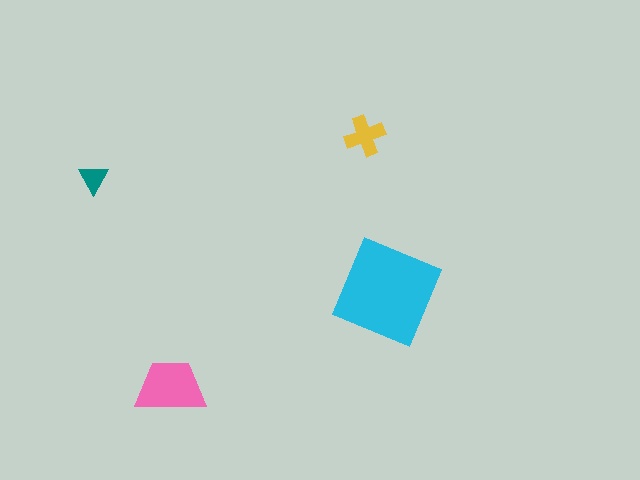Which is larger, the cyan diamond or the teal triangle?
The cyan diamond.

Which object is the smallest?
The teal triangle.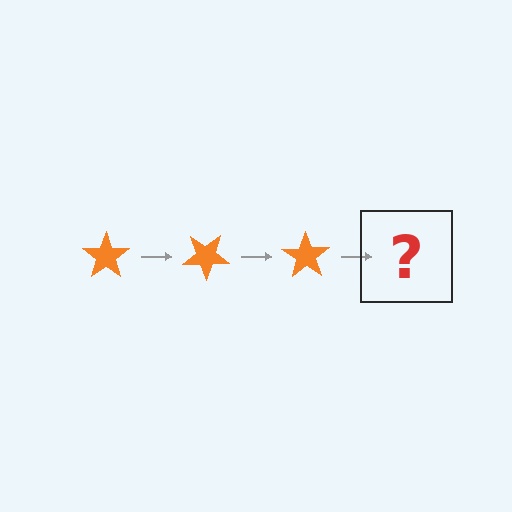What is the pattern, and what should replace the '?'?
The pattern is that the star rotates 35 degrees each step. The '?' should be an orange star rotated 105 degrees.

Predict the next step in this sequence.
The next step is an orange star rotated 105 degrees.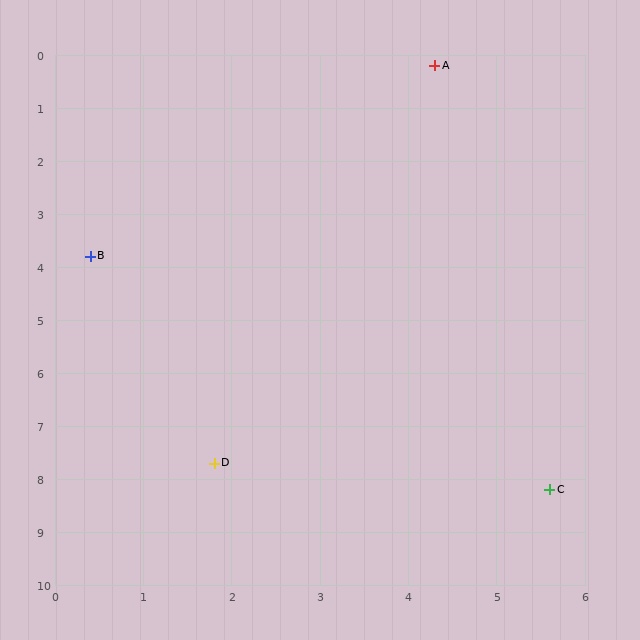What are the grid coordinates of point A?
Point A is at approximately (4.3, 0.2).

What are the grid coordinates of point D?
Point D is at approximately (1.8, 7.7).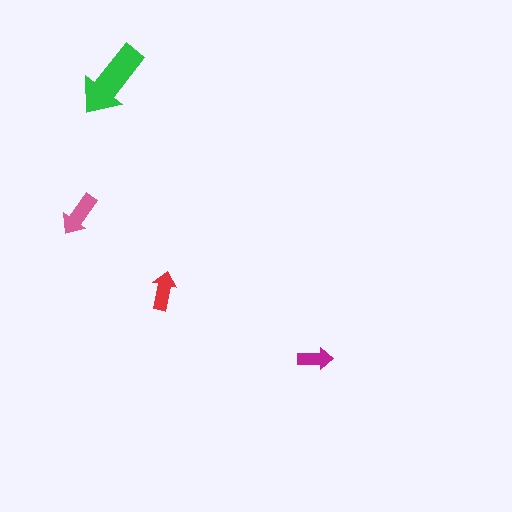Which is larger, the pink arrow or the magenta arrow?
The pink one.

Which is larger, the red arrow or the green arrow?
The green one.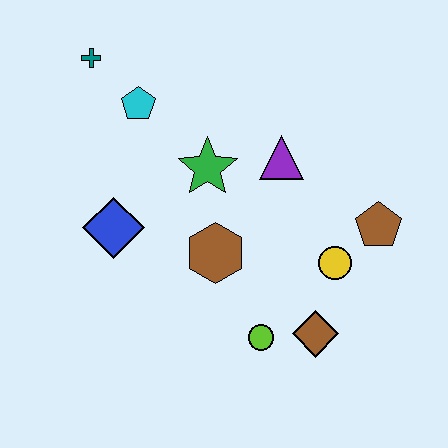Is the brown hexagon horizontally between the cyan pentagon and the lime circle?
Yes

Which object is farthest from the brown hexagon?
The teal cross is farthest from the brown hexagon.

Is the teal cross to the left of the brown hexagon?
Yes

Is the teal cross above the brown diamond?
Yes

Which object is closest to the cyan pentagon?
The teal cross is closest to the cyan pentagon.